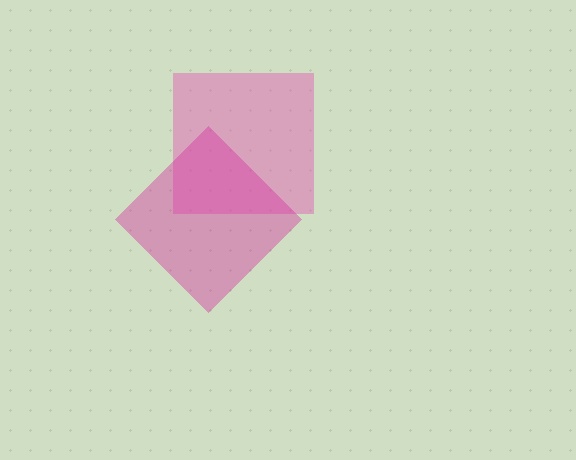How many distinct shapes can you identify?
There are 2 distinct shapes: a pink square, a magenta diamond.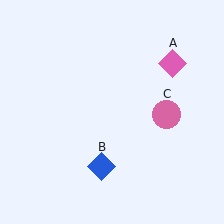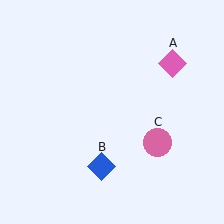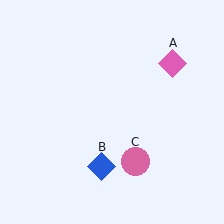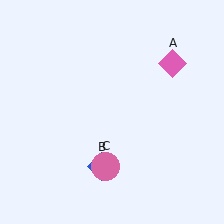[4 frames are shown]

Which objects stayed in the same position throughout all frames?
Pink diamond (object A) and blue diamond (object B) remained stationary.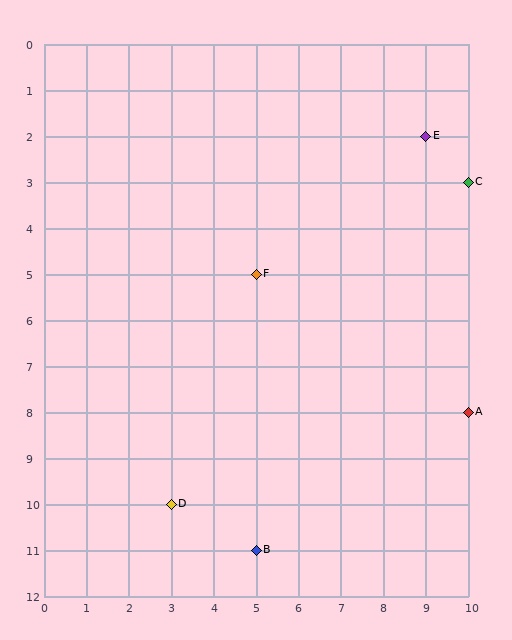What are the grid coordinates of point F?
Point F is at grid coordinates (5, 5).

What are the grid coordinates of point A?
Point A is at grid coordinates (10, 8).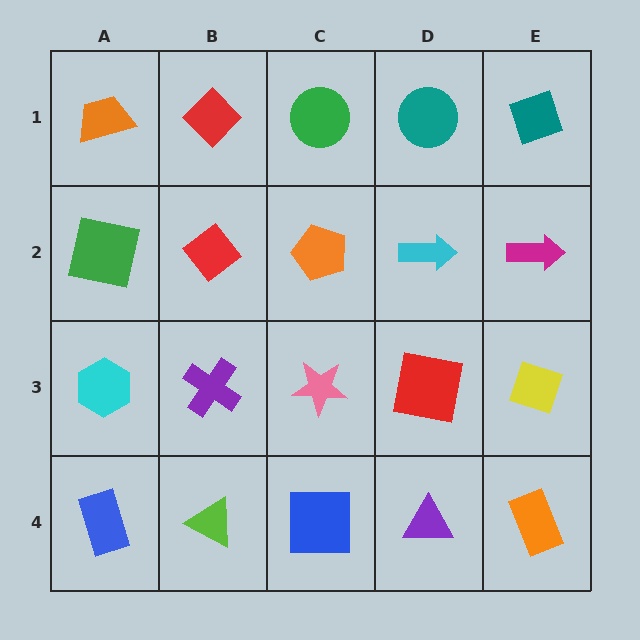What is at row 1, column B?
A red diamond.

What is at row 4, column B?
A lime triangle.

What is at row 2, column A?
A green square.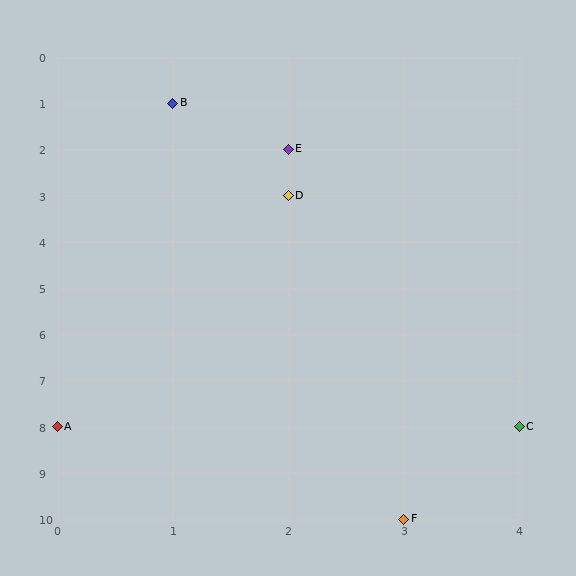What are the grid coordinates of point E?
Point E is at grid coordinates (2, 2).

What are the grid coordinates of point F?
Point F is at grid coordinates (3, 10).